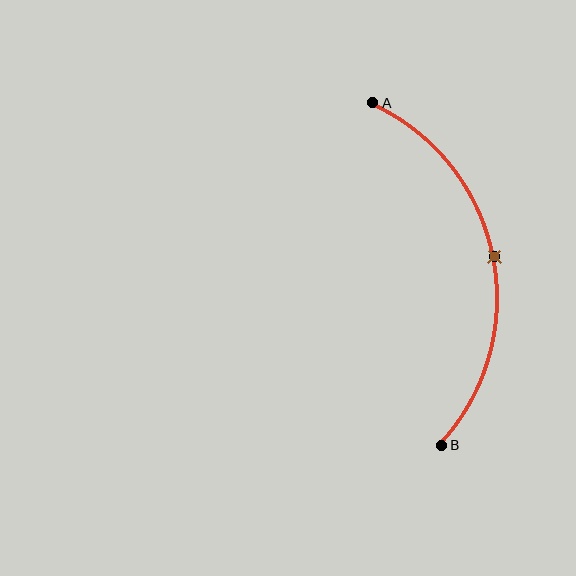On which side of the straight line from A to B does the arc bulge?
The arc bulges to the right of the straight line connecting A and B.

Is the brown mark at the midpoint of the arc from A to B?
Yes. The brown mark lies on the arc at equal arc-length from both A and B — it is the arc midpoint.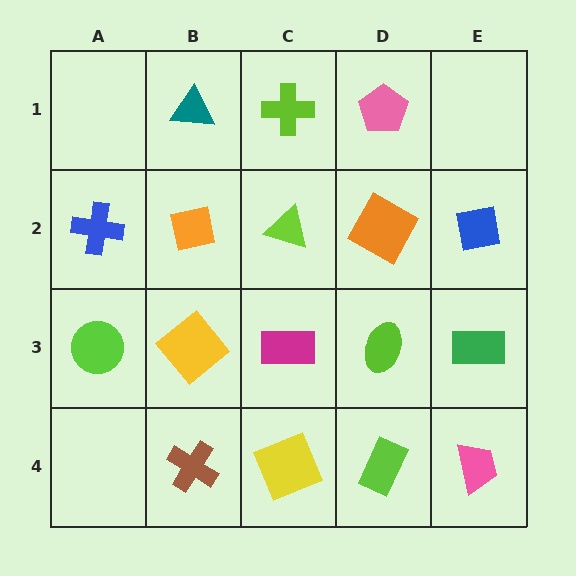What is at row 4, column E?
A pink trapezoid.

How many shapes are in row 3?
5 shapes.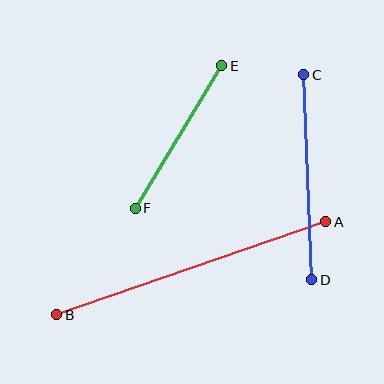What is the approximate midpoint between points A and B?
The midpoint is at approximately (191, 268) pixels.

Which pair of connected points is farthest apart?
Points A and B are farthest apart.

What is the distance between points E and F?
The distance is approximately 167 pixels.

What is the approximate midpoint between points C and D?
The midpoint is at approximately (308, 177) pixels.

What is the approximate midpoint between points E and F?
The midpoint is at approximately (178, 137) pixels.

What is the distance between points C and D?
The distance is approximately 206 pixels.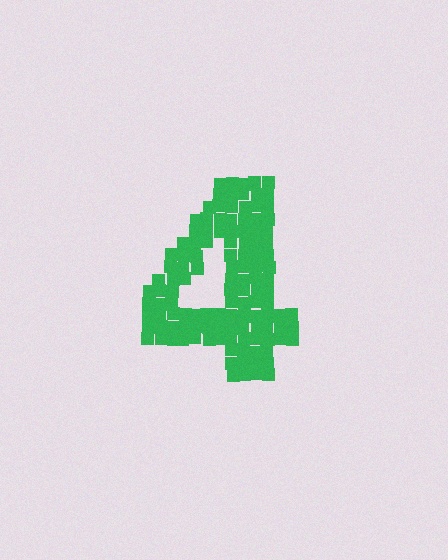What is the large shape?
The large shape is the digit 4.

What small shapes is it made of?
It is made of small squares.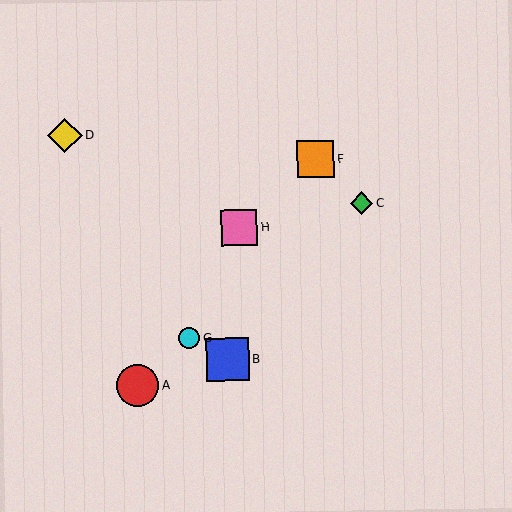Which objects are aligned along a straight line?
Objects E, F, H are aligned along a straight line.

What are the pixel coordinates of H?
Object H is at (239, 227).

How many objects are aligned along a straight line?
3 objects (E, F, H) are aligned along a straight line.